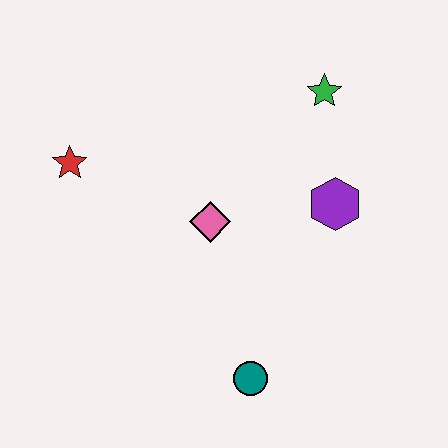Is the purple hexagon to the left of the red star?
No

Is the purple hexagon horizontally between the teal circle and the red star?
No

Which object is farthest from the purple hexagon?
The red star is farthest from the purple hexagon.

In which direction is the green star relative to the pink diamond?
The green star is above the pink diamond.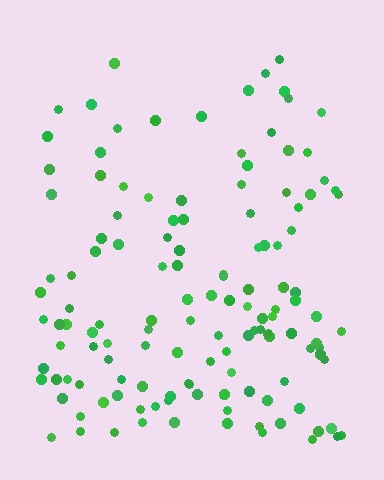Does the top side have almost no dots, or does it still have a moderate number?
Still a moderate number, just noticeably fewer than the bottom.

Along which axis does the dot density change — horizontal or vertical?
Vertical.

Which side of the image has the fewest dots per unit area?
The top.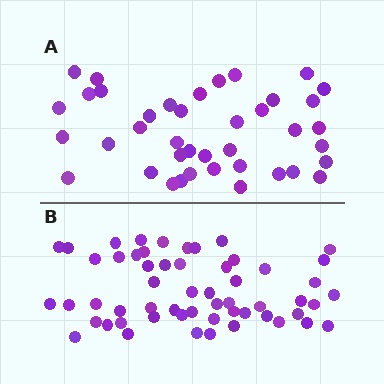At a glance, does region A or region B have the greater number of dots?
Region B (the bottom region) has more dots.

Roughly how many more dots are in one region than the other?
Region B has approximately 15 more dots than region A.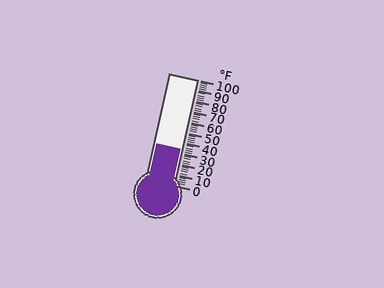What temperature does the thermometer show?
The thermometer shows approximately 34°F.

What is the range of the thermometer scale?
The thermometer scale ranges from 0°F to 100°F.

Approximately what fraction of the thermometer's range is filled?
The thermometer is filled to approximately 35% of its range.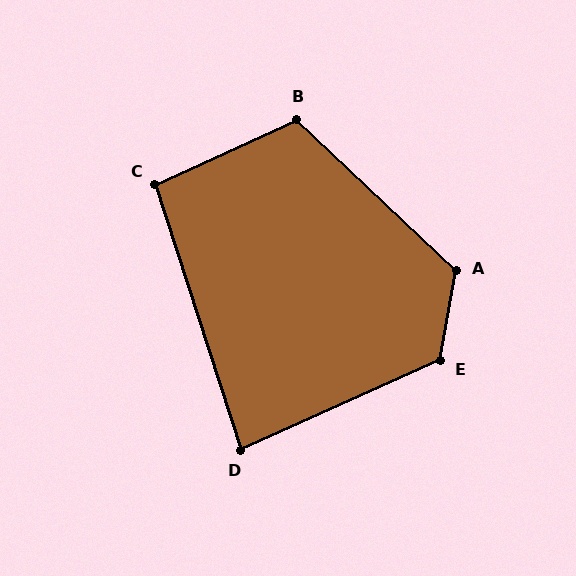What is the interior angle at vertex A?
Approximately 124 degrees (obtuse).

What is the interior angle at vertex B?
Approximately 112 degrees (obtuse).